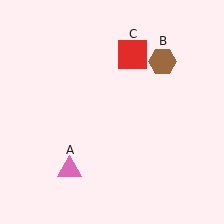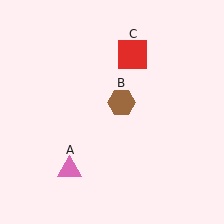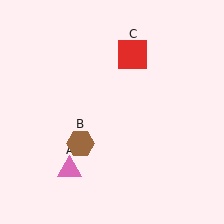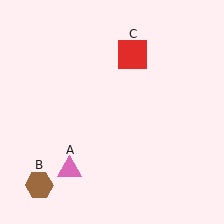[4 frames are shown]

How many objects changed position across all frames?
1 object changed position: brown hexagon (object B).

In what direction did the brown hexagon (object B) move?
The brown hexagon (object B) moved down and to the left.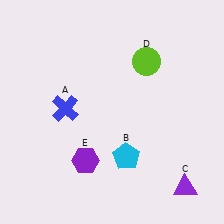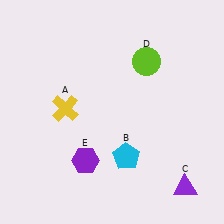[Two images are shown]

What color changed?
The cross (A) changed from blue in Image 1 to yellow in Image 2.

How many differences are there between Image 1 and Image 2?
There is 1 difference between the two images.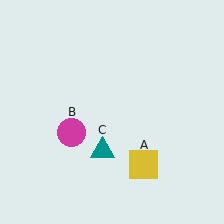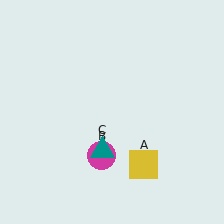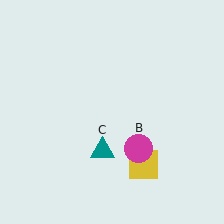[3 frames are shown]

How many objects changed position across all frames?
1 object changed position: magenta circle (object B).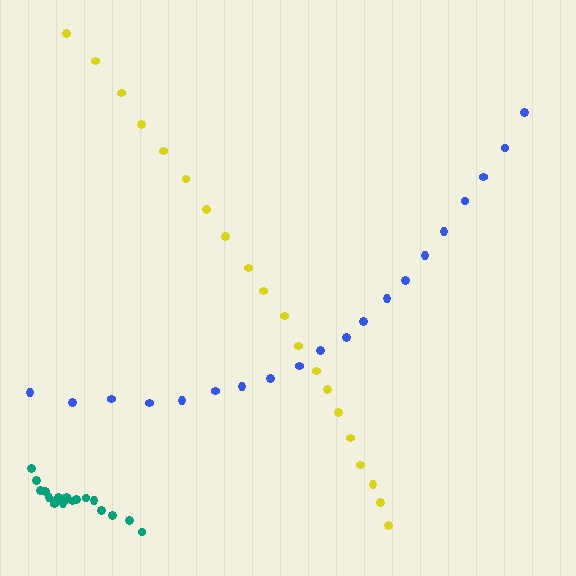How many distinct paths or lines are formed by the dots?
There are 3 distinct paths.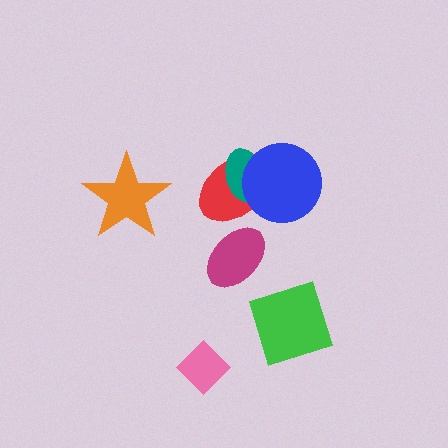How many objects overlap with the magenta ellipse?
0 objects overlap with the magenta ellipse.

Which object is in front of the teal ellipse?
The blue circle is in front of the teal ellipse.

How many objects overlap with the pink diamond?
0 objects overlap with the pink diamond.